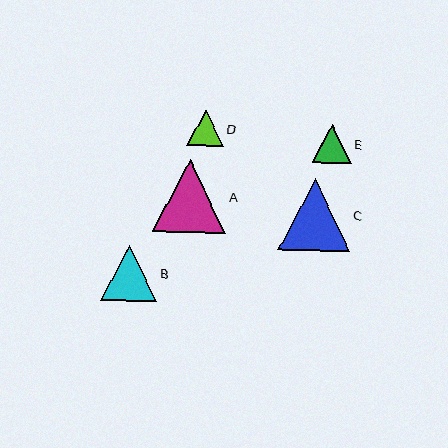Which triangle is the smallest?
Triangle D is the smallest with a size of approximately 37 pixels.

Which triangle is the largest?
Triangle A is the largest with a size of approximately 73 pixels.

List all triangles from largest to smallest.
From largest to smallest: A, C, B, E, D.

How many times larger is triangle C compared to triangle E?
Triangle C is approximately 1.9 times the size of triangle E.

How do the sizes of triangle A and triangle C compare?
Triangle A and triangle C are approximately the same size.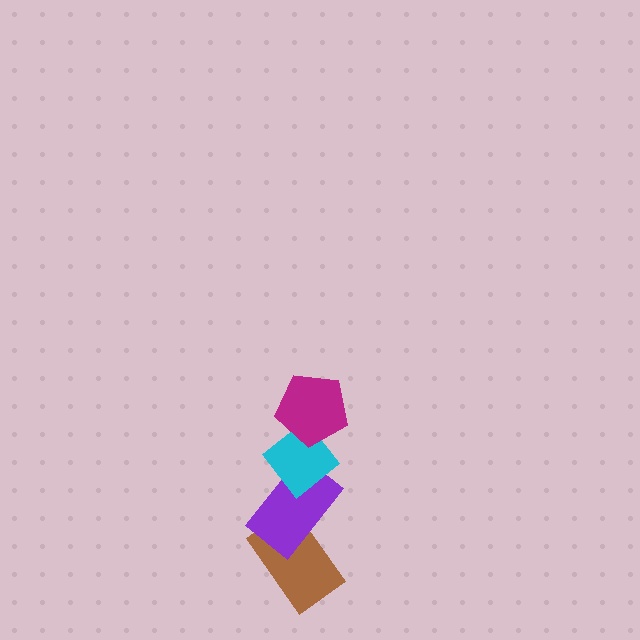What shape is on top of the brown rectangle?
The purple rectangle is on top of the brown rectangle.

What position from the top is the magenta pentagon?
The magenta pentagon is 1st from the top.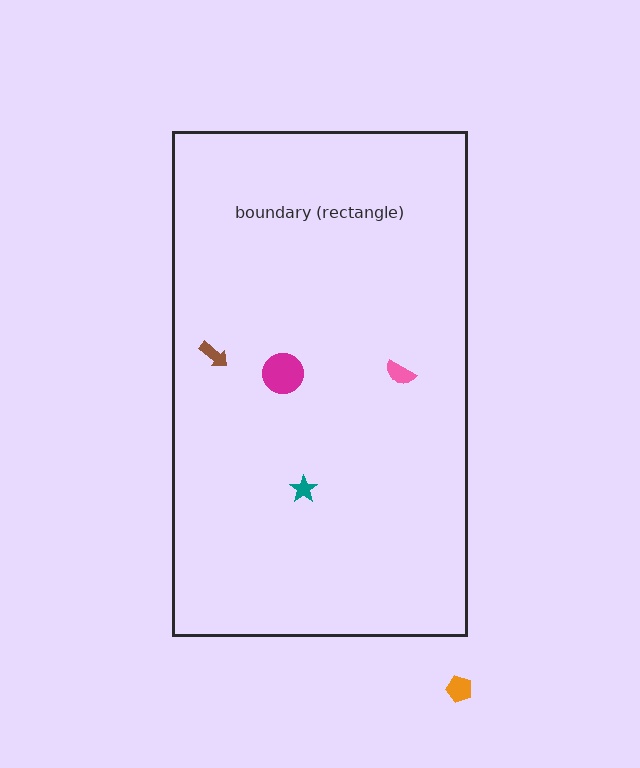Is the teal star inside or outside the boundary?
Inside.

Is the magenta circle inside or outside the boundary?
Inside.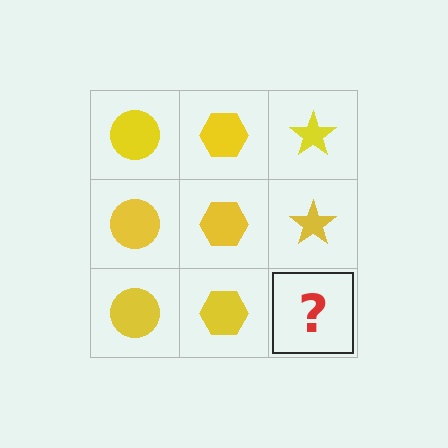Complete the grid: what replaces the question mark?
The question mark should be replaced with a yellow star.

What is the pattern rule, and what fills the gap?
The rule is that each column has a consistent shape. The gap should be filled with a yellow star.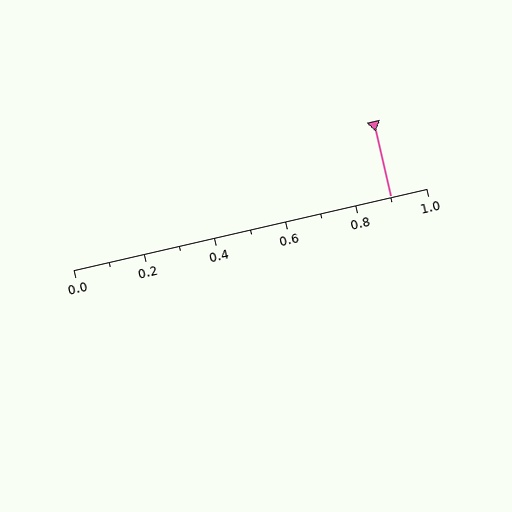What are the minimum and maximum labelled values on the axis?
The axis runs from 0.0 to 1.0.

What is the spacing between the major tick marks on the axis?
The major ticks are spaced 0.2 apart.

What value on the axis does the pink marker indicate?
The marker indicates approximately 0.9.